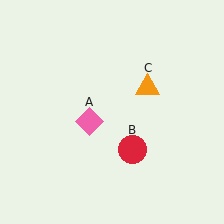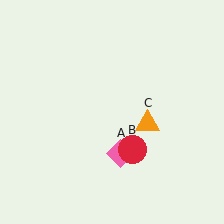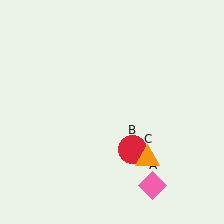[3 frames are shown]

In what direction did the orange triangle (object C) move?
The orange triangle (object C) moved down.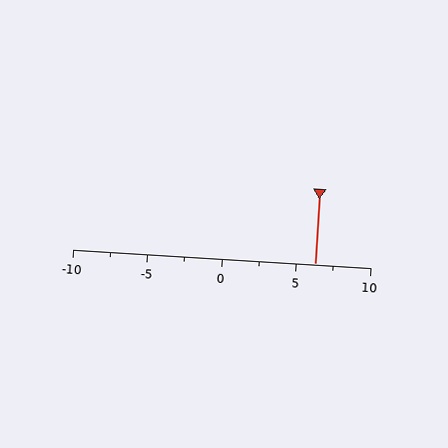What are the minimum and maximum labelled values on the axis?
The axis runs from -10 to 10.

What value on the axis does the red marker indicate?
The marker indicates approximately 6.2.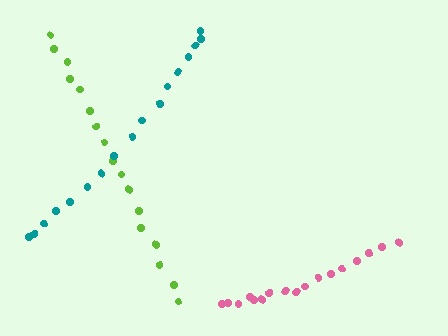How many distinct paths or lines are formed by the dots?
There are 3 distinct paths.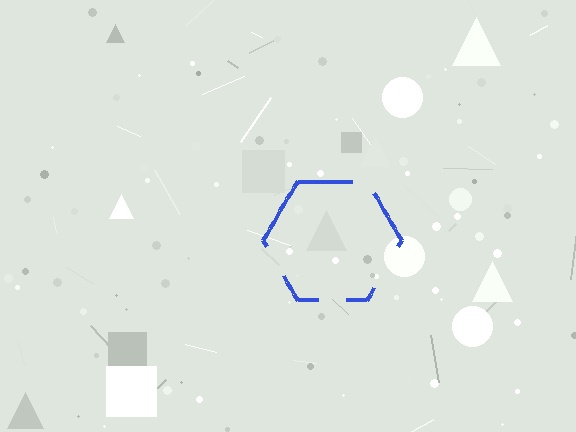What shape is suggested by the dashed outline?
The dashed outline suggests a hexagon.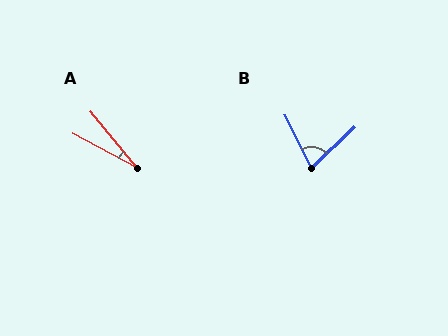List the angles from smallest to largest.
A (23°), B (73°).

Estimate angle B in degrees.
Approximately 73 degrees.